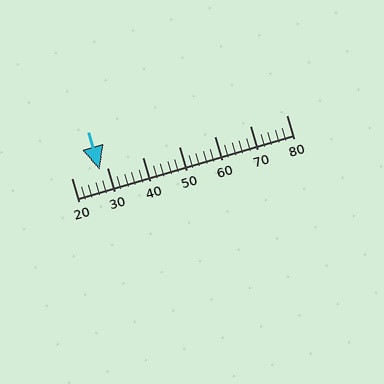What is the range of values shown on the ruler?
The ruler shows values from 20 to 80.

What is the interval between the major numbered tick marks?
The major tick marks are spaced 10 units apart.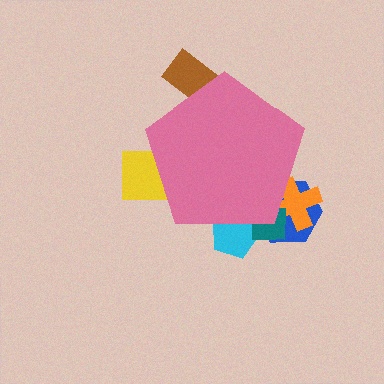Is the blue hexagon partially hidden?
Yes, the blue hexagon is partially hidden behind the pink pentagon.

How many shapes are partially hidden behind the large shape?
6 shapes are partially hidden.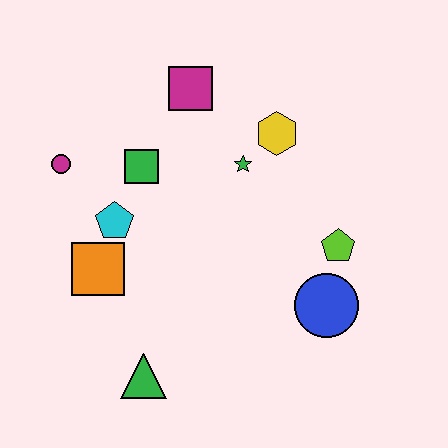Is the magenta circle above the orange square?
Yes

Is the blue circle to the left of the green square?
No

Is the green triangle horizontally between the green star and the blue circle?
No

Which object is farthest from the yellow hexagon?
The green triangle is farthest from the yellow hexagon.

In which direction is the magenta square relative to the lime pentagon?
The magenta square is above the lime pentagon.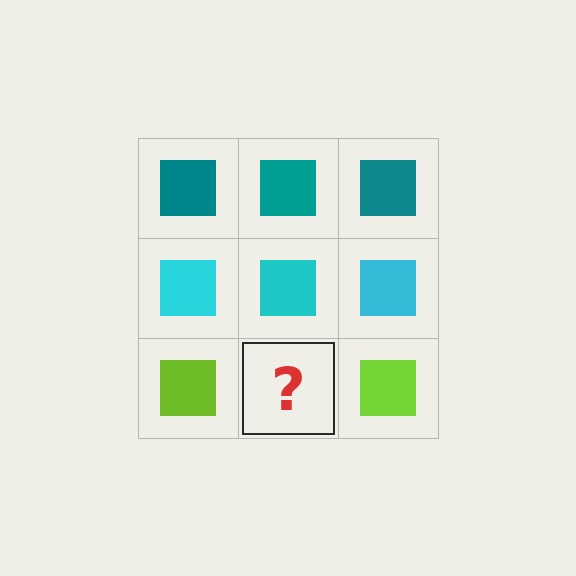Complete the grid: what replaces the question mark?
The question mark should be replaced with a lime square.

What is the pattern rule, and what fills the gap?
The rule is that each row has a consistent color. The gap should be filled with a lime square.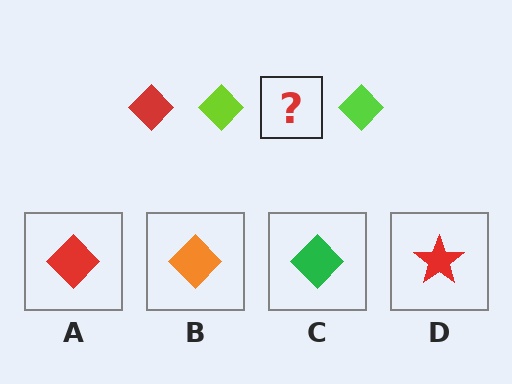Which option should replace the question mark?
Option A.